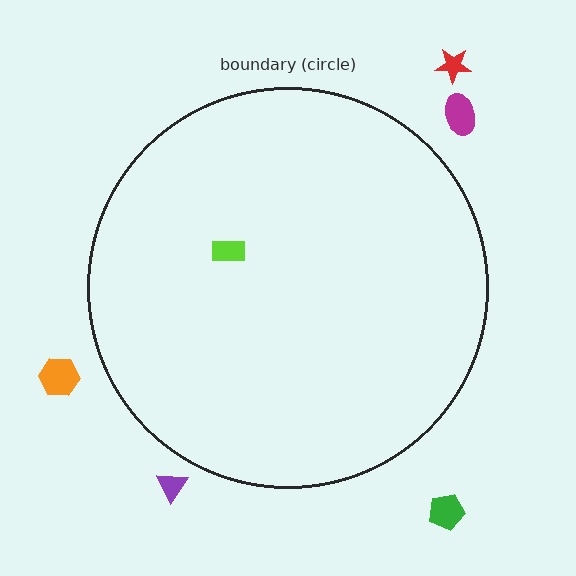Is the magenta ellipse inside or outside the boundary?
Outside.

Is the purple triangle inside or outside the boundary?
Outside.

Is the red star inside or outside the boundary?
Outside.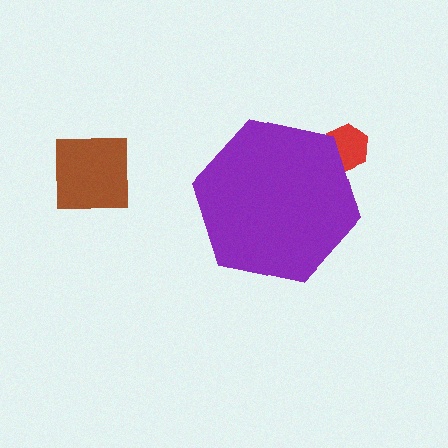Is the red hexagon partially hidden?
Yes, the red hexagon is partially hidden behind the purple hexagon.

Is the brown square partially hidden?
No, the brown square is fully visible.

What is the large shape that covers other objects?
A purple hexagon.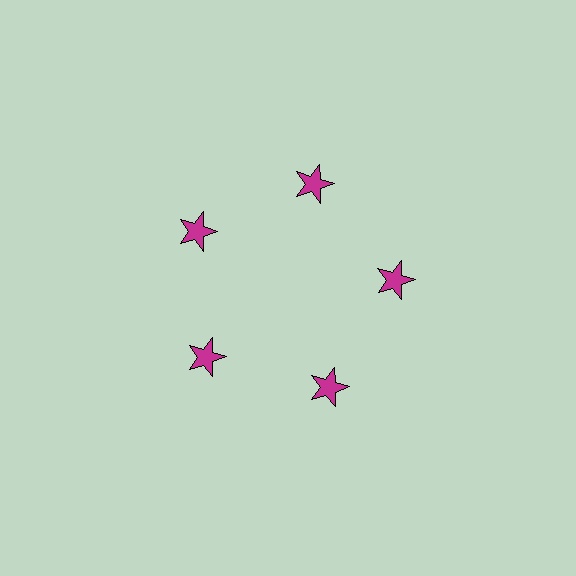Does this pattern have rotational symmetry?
Yes, this pattern has 5-fold rotational symmetry. It looks the same after rotating 72 degrees around the center.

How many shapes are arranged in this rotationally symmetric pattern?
There are 5 shapes, arranged in 5 groups of 1.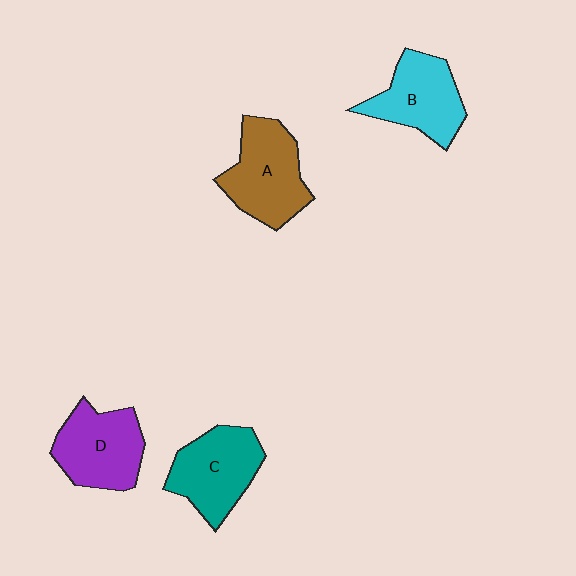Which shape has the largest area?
Shape A (brown).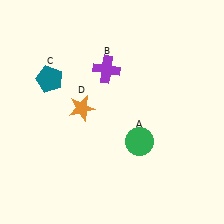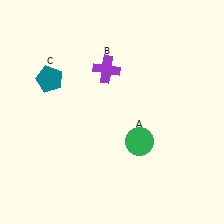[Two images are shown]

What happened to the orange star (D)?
The orange star (D) was removed in Image 2. It was in the top-left area of Image 1.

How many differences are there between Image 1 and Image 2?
There is 1 difference between the two images.